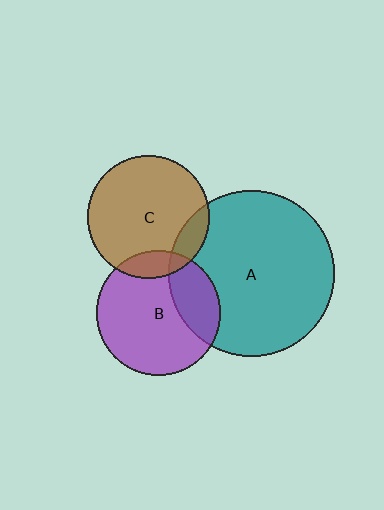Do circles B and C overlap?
Yes.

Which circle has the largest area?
Circle A (teal).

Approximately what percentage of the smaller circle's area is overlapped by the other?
Approximately 15%.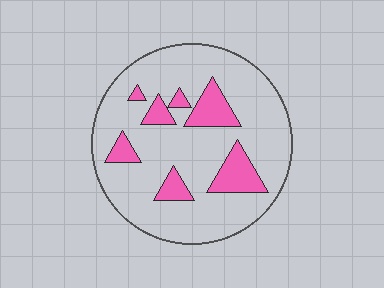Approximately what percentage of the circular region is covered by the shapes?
Approximately 20%.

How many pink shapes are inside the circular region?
7.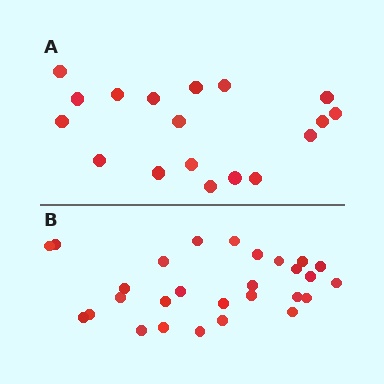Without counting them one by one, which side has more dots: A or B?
Region B (the bottom region) has more dots.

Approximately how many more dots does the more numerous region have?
Region B has roughly 10 or so more dots than region A.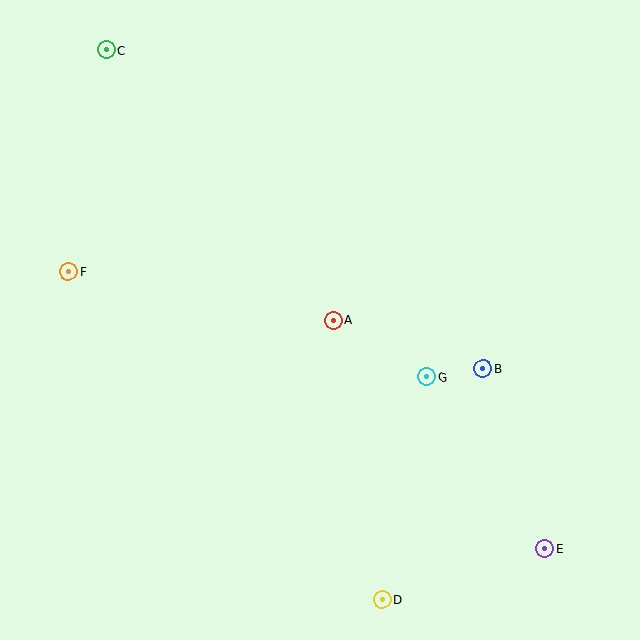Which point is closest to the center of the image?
Point A at (333, 320) is closest to the center.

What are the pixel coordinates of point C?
Point C is at (107, 50).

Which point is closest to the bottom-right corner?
Point E is closest to the bottom-right corner.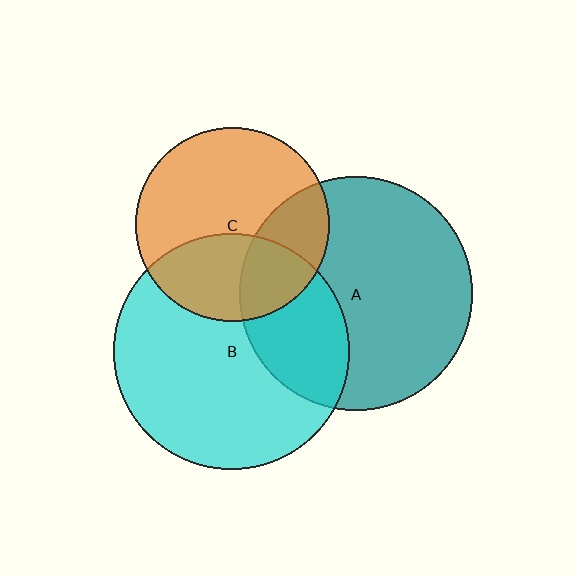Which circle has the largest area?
Circle B (cyan).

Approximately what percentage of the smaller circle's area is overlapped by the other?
Approximately 30%.